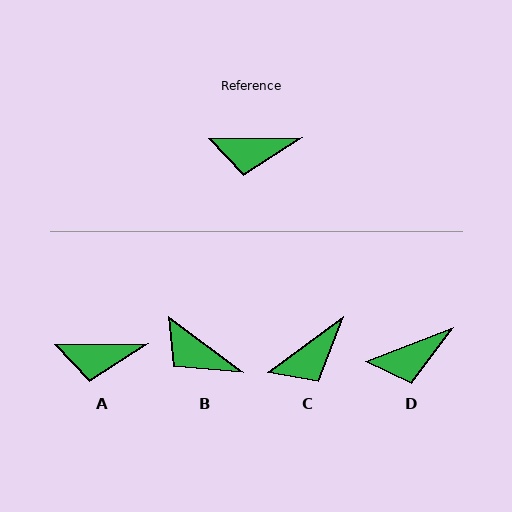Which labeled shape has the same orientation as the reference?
A.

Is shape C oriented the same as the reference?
No, it is off by about 36 degrees.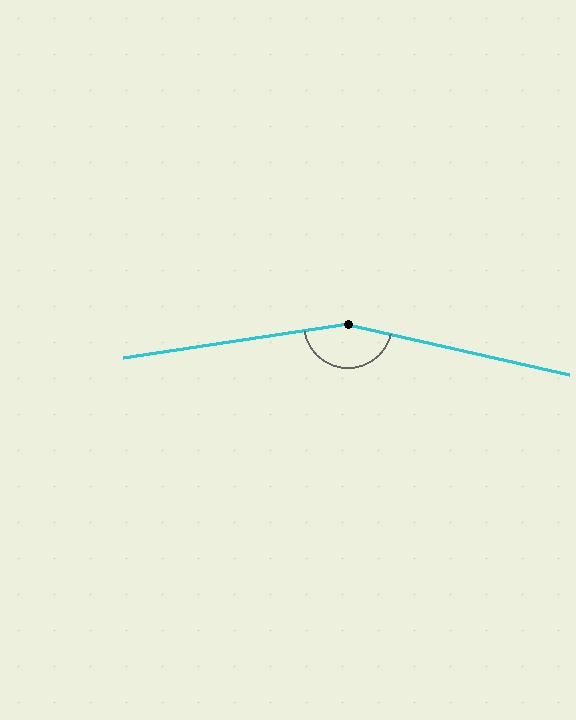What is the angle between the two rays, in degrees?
Approximately 159 degrees.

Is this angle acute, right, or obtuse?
It is obtuse.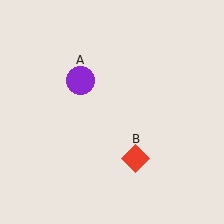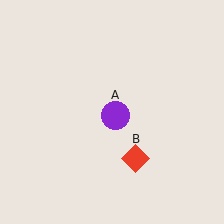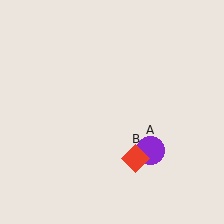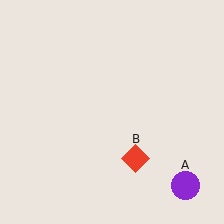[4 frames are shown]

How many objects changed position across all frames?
1 object changed position: purple circle (object A).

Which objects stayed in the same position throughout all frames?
Red diamond (object B) remained stationary.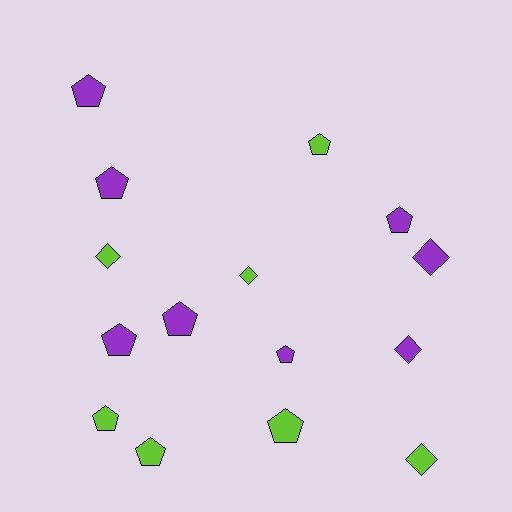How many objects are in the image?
There are 15 objects.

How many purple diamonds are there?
There are 2 purple diamonds.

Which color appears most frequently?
Purple, with 8 objects.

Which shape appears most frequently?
Pentagon, with 10 objects.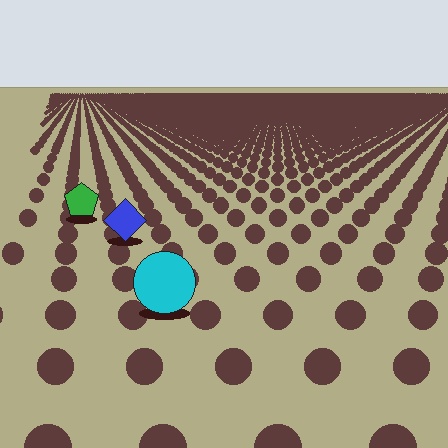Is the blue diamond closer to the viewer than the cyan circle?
No. The cyan circle is closer — you can tell from the texture gradient: the ground texture is coarser near it.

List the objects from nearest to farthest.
From nearest to farthest: the cyan circle, the blue diamond, the green pentagon.